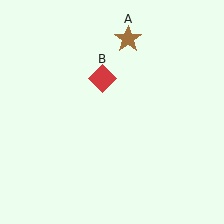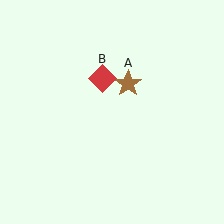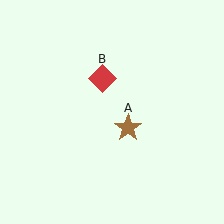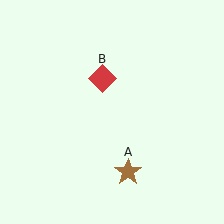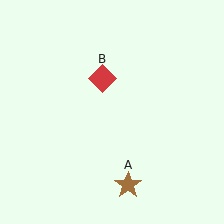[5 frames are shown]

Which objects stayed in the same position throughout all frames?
Red diamond (object B) remained stationary.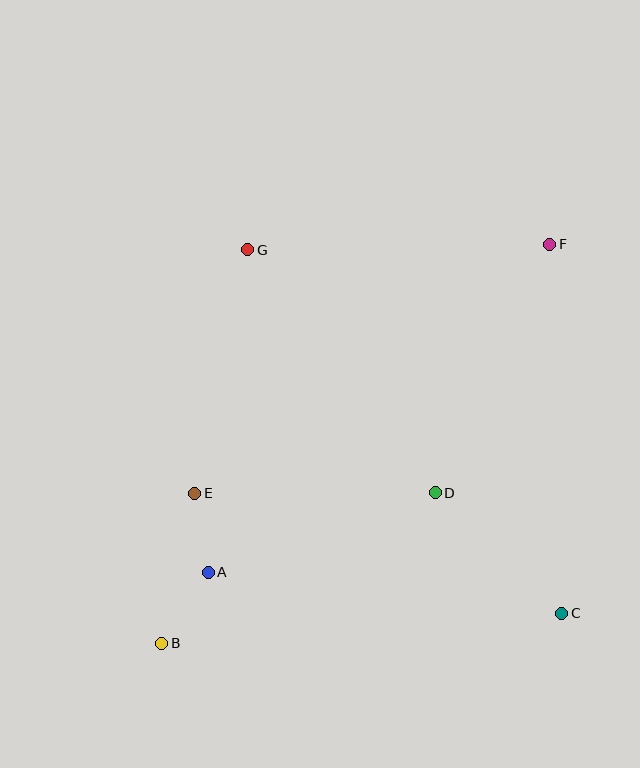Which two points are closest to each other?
Points A and E are closest to each other.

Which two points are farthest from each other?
Points B and F are farthest from each other.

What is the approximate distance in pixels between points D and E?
The distance between D and E is approximately 241 pixels.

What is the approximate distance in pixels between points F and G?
The distance between F and G is approximately 302 pixels.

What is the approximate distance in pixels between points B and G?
The distance between B and G is approximately 403 pixels.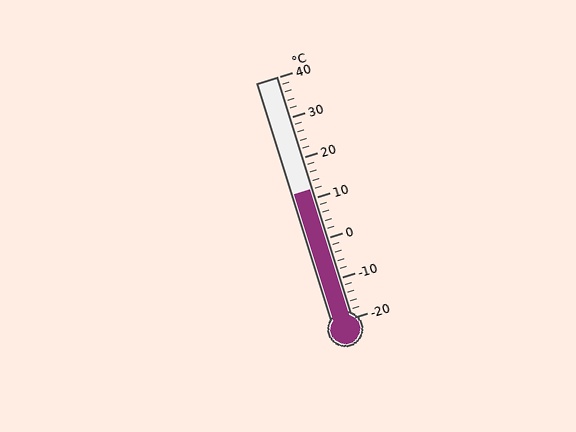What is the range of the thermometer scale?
The thermometer scale ranges from -20°C to 40°C.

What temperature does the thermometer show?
The thermometer shows approximately 12°C.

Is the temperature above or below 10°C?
The temperature is above 10°C.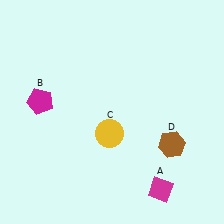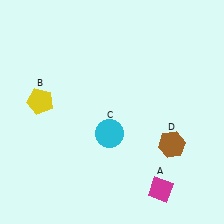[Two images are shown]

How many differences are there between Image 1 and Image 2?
There are 2 differences between the two images.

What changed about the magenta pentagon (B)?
In Image 1, B is magenta. In Image 2, it changed to yellow.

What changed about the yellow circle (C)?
In Image 1, C is yellow. In Image 2, it changed to cyan.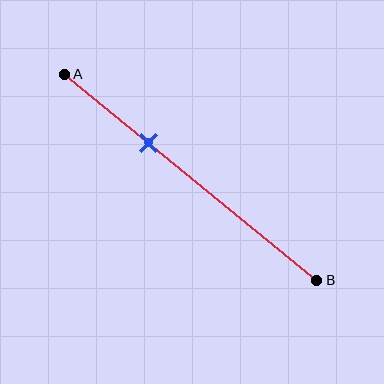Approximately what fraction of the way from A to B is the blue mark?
The blue mark is approximately 35% of the way from A to B.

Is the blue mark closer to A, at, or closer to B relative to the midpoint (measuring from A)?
The blue mark is closer to point A than the midpoint of segment AB.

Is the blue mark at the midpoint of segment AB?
No, the mark is at about 35% from A, not at the 50% midpoint.